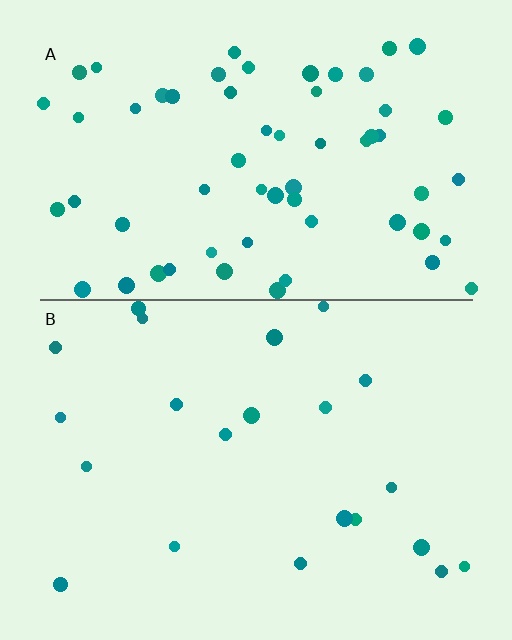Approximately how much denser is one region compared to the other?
Approximately 2.9× — region A over region B.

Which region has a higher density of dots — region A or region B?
A (the top).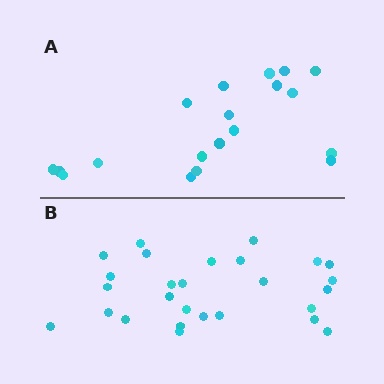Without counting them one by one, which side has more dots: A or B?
Region B (the bottom region) has more dots.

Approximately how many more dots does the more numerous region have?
Region B has roughly 8 or so more dots than region A.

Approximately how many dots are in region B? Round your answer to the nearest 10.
About 30 dots. (The exact count is 27, which rounds to 30.)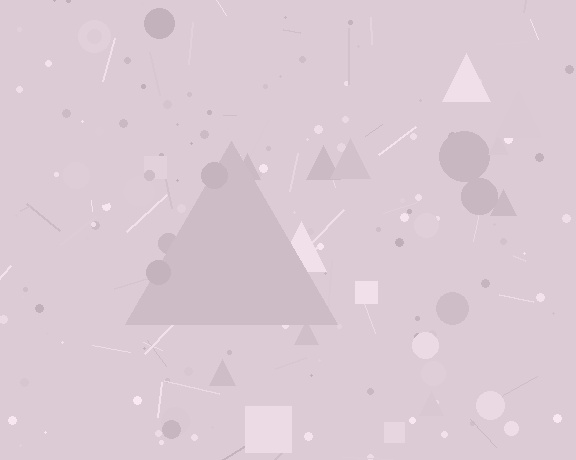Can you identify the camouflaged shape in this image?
The camouflaged shape is a triangle.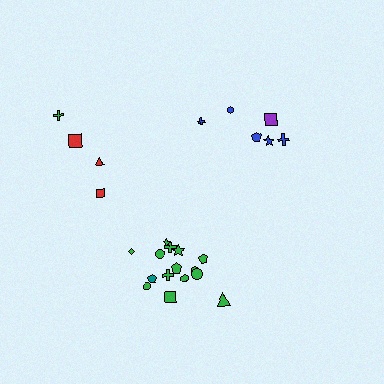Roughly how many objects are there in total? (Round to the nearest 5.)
Roughly 25 objects in total.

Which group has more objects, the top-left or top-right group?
The top-right group.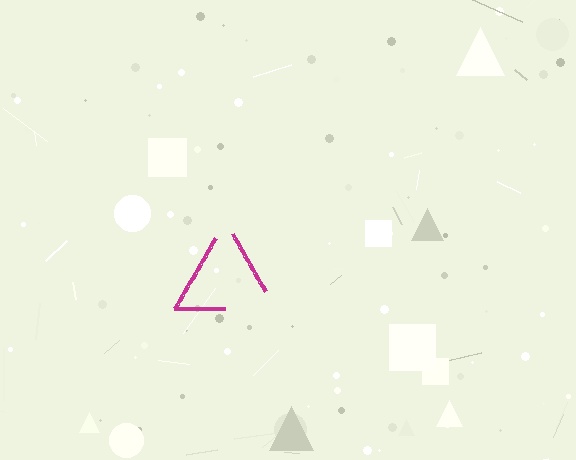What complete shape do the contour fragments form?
The contour fragments form a triangle.